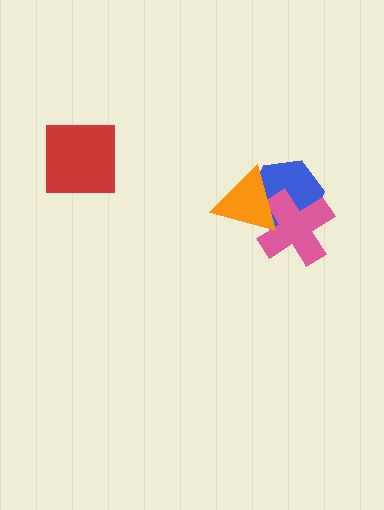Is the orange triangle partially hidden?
No, no other shape covers it.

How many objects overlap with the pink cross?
2 objects overlap with the pink cross.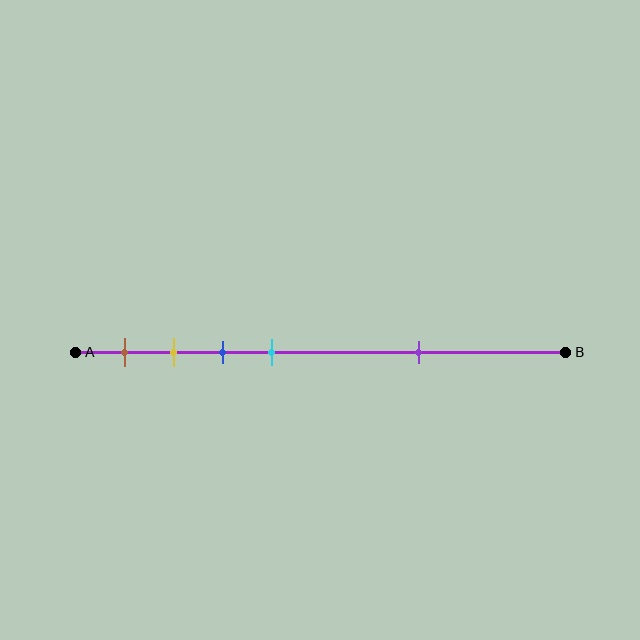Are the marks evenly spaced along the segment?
No, the marks are not evenly spaced.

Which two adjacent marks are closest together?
The yellow and blue marks are the closest adjacent pair.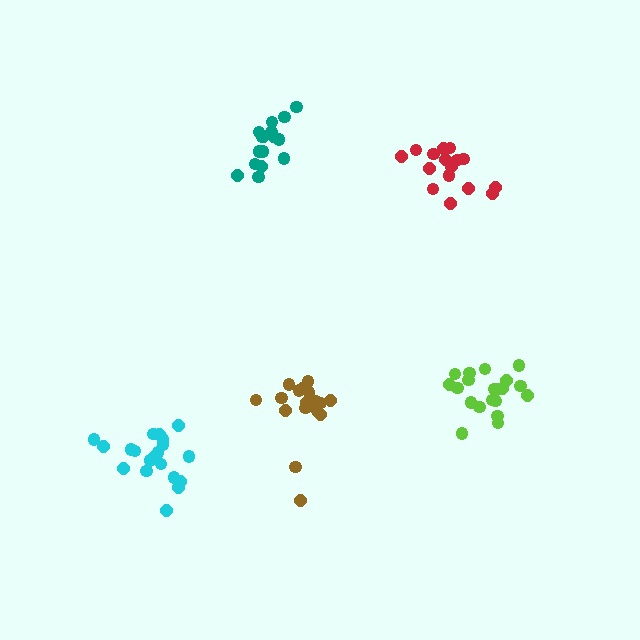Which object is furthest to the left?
The cyan cluster is leftmost.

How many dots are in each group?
Group 1: 20 dots, Group 2: 17 dots, Group 3: 20 dots, Group 4: 16 dots, Group 5: 17 dots (90 total).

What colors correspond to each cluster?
The clusters are colored: cyan, brown, lime, teal, red.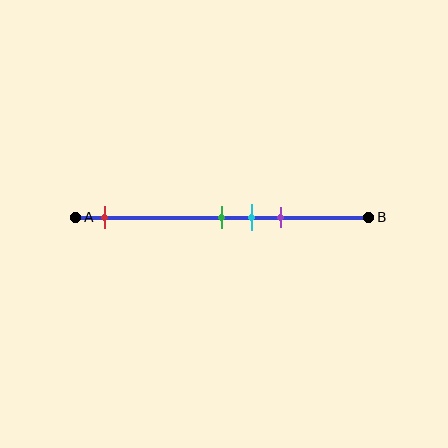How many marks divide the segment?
There are 4 marks dividing the segment.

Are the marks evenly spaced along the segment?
No, the marks are not evenly spaced.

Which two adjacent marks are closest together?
The green and cyan marks are the closest adjacent pair.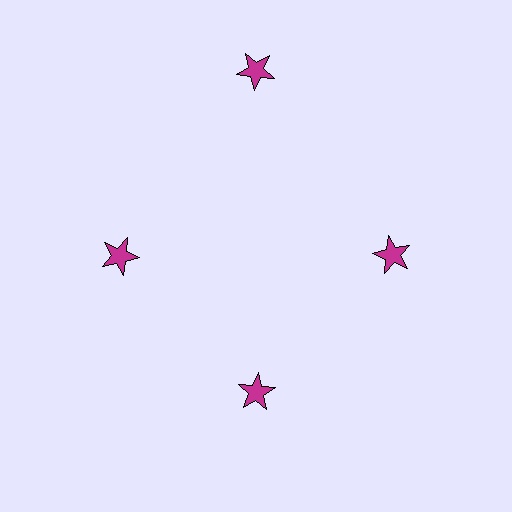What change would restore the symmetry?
The symmetry would be restored by moving it inward, back onto the ring so that all 4 stars sit at equal angles and equal distance from the center.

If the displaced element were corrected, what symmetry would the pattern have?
It would have 4-fold rotational symmetry — the pattern would map onto itself every 90 degrees.